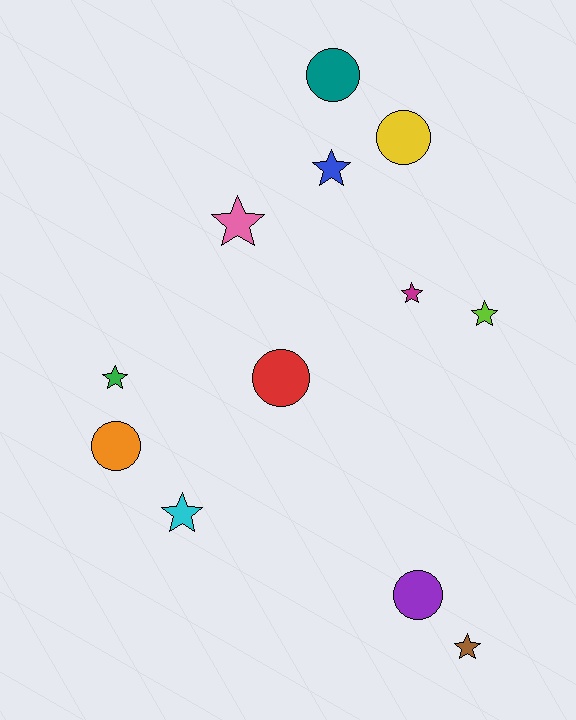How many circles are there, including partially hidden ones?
There are 5 circles.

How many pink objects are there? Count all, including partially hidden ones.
There is 1 pink object.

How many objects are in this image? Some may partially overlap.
There are 12 objects.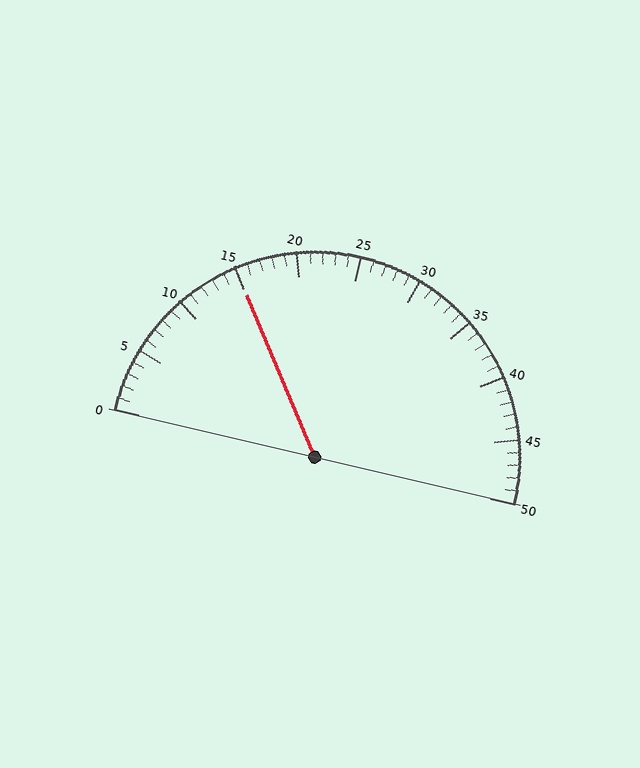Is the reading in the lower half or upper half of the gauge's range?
The reading is in the lower half of the range (0 to 50).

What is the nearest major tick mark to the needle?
The nearest major tick mark is 15.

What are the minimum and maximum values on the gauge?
The gauge ranges from 0 to 50.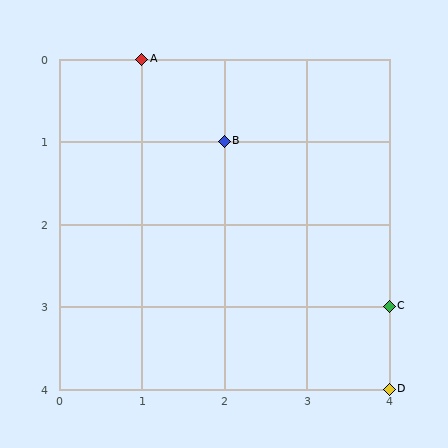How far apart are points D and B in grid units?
Points D and B are 2 columns and 3 rows apart (about 3.6 grid units diagonally).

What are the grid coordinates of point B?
Point B is at grid coordinates (2, 1).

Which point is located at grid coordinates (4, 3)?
Point C is at (4, 3).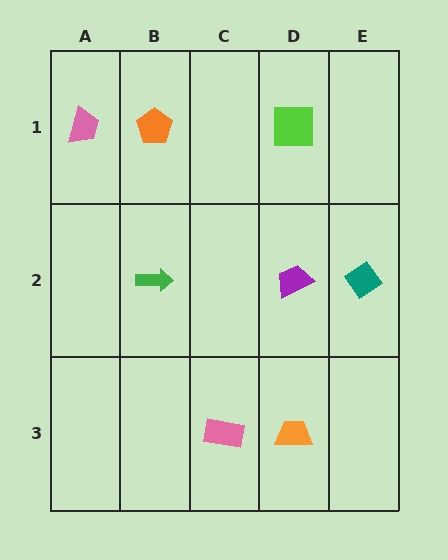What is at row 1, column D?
A lime square.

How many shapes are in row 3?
2 shapes.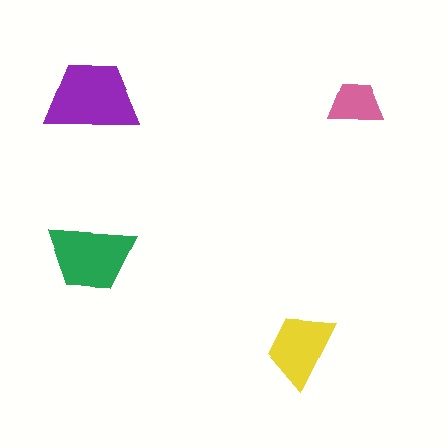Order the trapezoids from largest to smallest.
the purple one, the green one, the yellow one, the pink one.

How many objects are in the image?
There are 4 objects in the image.